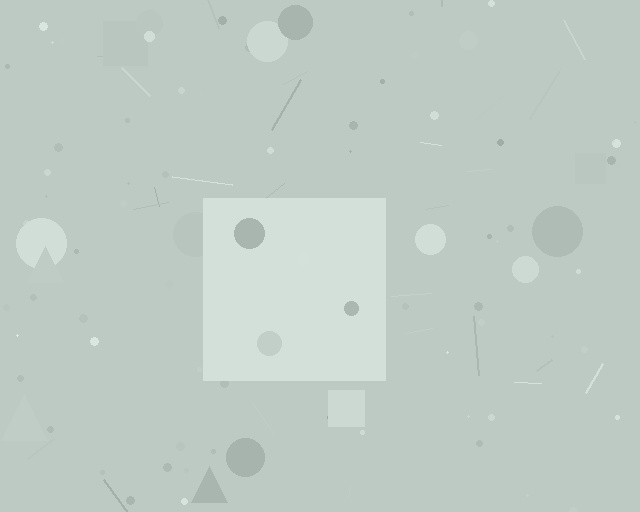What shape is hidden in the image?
A square is hidden in the image.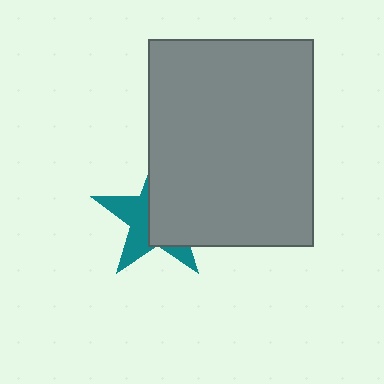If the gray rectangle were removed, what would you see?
You would see the complete teal star.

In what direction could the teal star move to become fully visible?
The teal star could move left. That would shift it out from behind the gray rectangle entirely.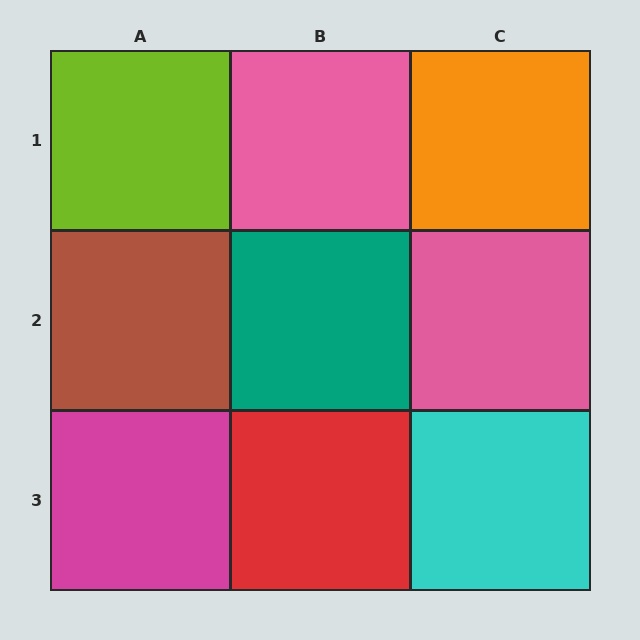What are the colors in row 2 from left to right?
Brown, teal, pink.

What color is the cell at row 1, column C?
Orange.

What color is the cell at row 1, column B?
Pink.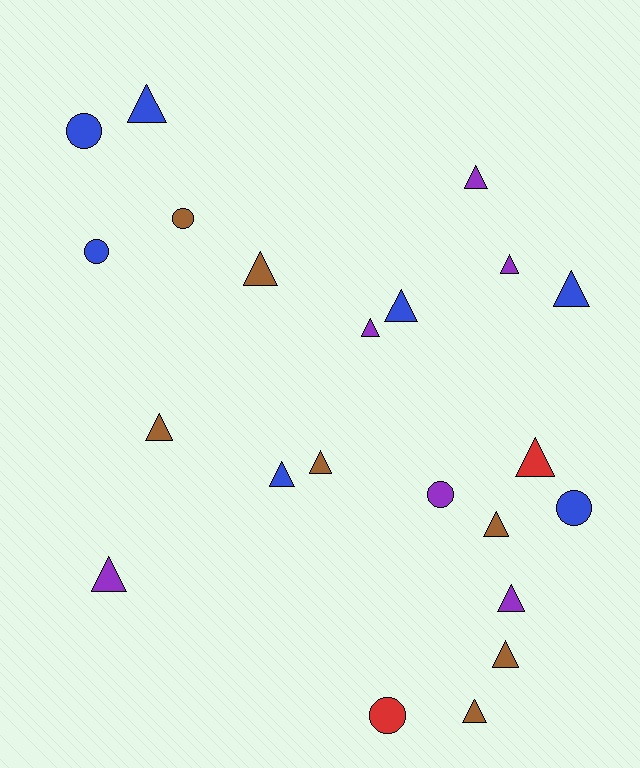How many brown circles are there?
There is 1 brown circle.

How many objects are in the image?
There are 22 objects.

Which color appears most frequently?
Brown, with 7 objects.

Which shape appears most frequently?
Triangle, with 16 objects.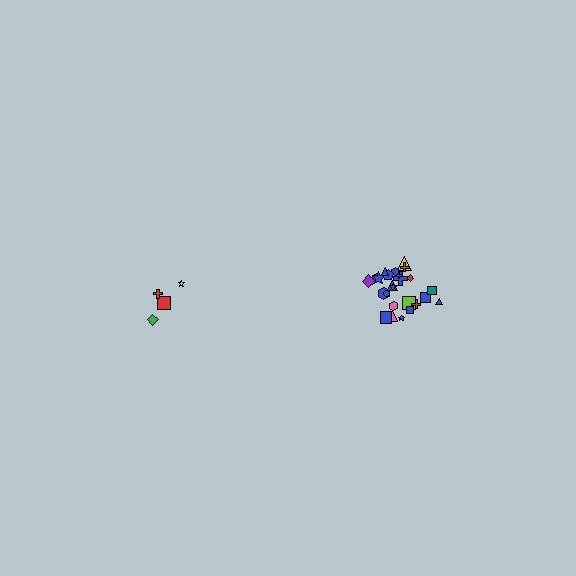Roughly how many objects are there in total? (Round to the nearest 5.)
Roughly 30 objects in total.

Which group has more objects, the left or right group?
The right group.